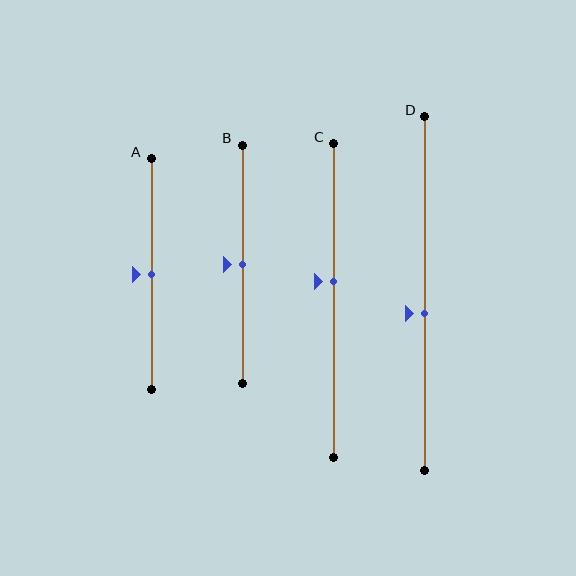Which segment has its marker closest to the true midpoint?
Segment A has its marker closest to the true midpoint.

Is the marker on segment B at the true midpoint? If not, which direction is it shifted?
Yes, the marker on segment B is at the true midpoint.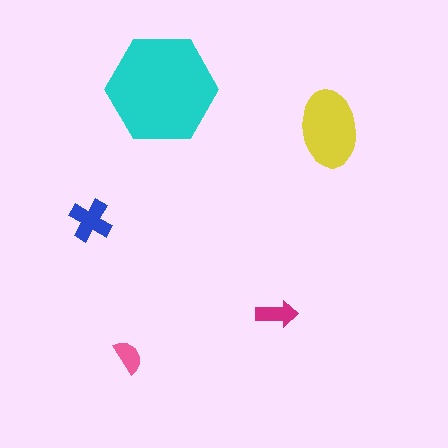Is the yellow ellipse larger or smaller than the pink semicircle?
Larger.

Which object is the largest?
The cyan hexagon.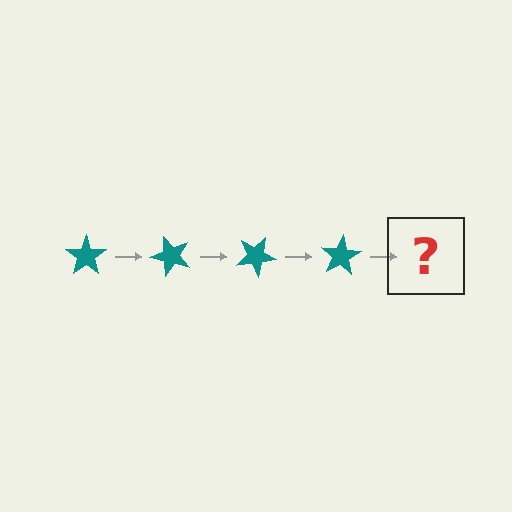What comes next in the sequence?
The next element should be a teal star rotated 200 degrees.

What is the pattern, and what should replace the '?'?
The pattern is that the star rotates 50 degrees each step. The '?' should be a teal star rotated 200 degrees.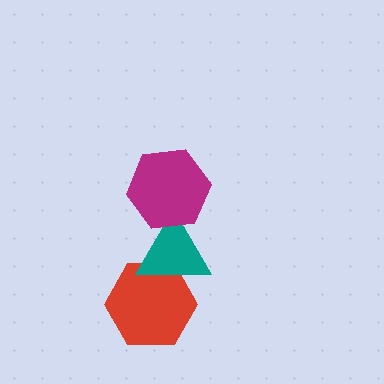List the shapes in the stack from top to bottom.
From top to bottom: the magenta hexagon, the teal triangle, the red hexagon.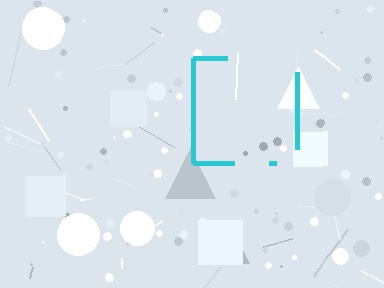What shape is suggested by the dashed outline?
The dashed outline suggests a square.